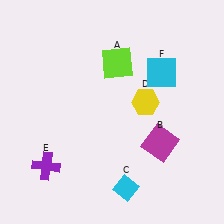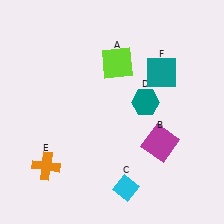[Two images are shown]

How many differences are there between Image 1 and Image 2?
There are 3 differences between the two images.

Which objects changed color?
D changed from yellow to teal. E changed from purple to orange. F changed from cyan to teal.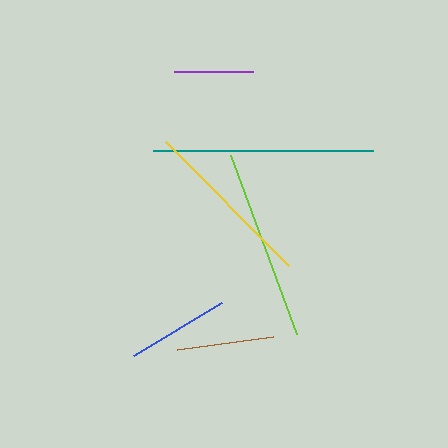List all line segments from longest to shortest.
From longest to shortest: teal, lime, yellow, blue, brown, purple.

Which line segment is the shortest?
The purple line is the shortest at approximately 79 pixels.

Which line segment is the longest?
The teal line is the longest at approximately 220 pixels.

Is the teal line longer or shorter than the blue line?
The teal line is longer than the blue line.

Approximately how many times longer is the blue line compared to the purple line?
The blue line is approximately 1.3 times the length of the purple line.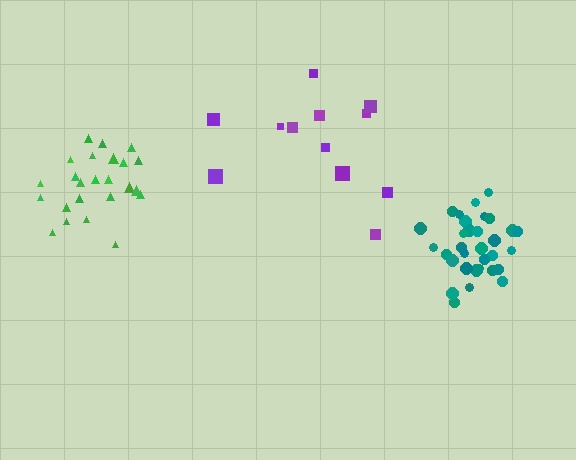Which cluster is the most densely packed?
Teal.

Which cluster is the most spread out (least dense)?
Purple.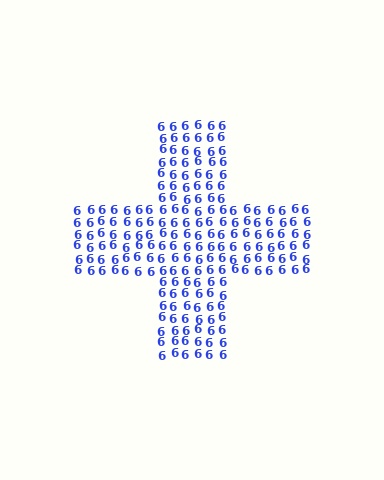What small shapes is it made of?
It is made of small digit 6's.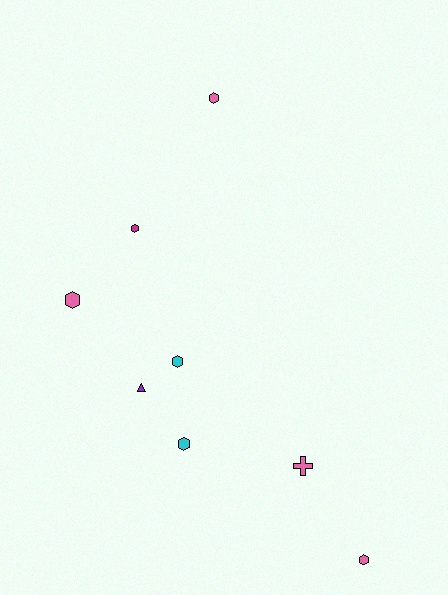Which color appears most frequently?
Pink, with 4 objects.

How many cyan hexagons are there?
There are 2 cyan hexagons.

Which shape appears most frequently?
Hexagon, with 6 objects.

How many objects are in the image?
There are 8 objects.